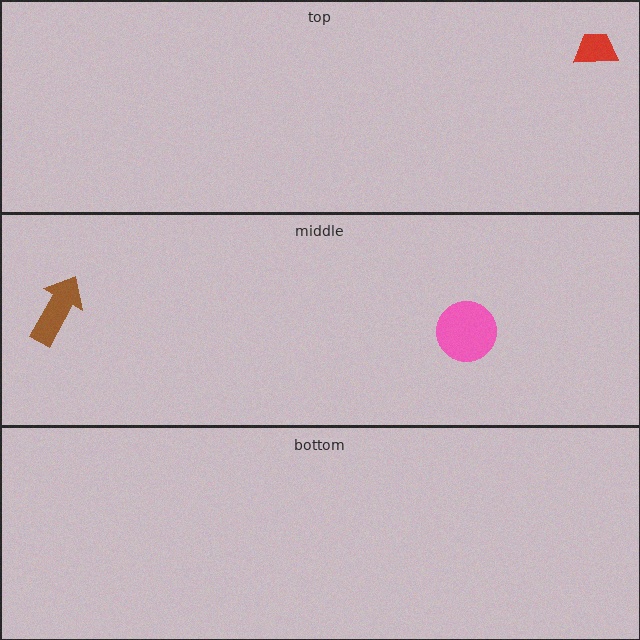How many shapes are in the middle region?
2.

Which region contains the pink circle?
The middle region.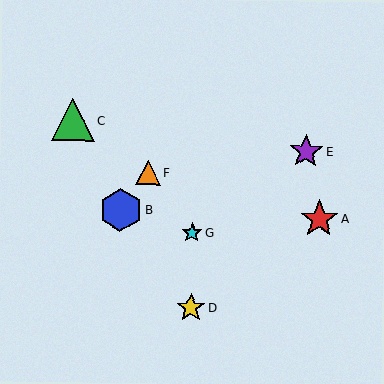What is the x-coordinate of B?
Object B is at x≈121.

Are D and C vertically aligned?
No, D is at x≈191 and C is at x≈73.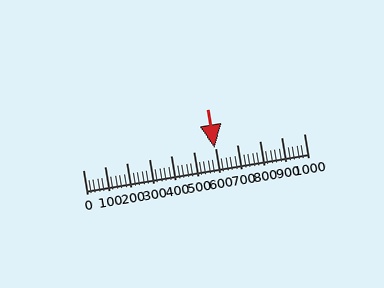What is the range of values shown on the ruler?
The ruler shows values from 0 to 1000.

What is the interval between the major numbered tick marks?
The major tick marks are spaced 100 units apart.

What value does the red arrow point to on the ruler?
The red arrow points to approximately 597.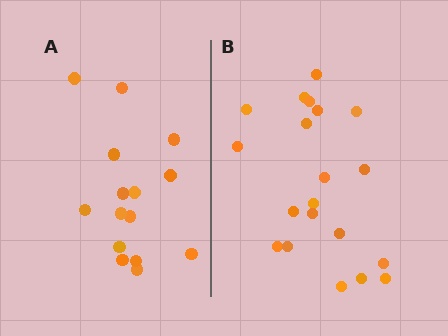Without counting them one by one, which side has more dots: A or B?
Region B (the right region) has more dots.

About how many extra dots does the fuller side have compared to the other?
Region B has about 5 more dots than region A.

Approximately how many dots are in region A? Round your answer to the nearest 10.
About 20 dots. (The exact count is 15, which rounds to 20.)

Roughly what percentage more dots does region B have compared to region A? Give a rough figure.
About 35% more.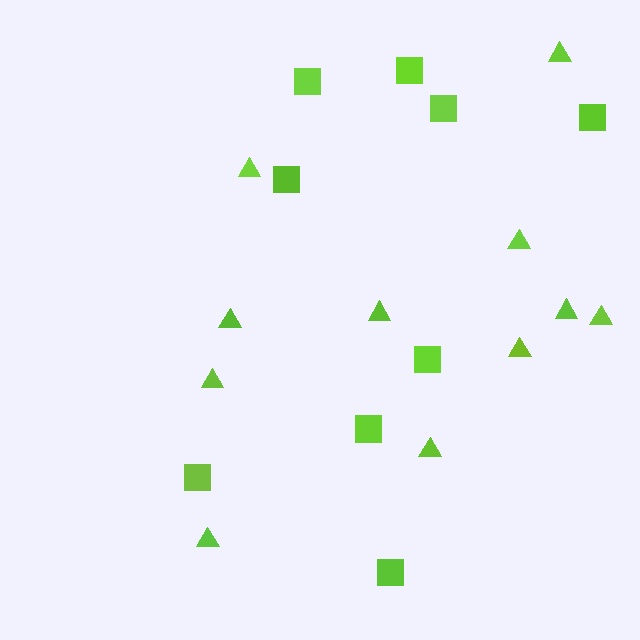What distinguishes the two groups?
There are 2 groups: one group of squares (9) and one group of triangles (11).